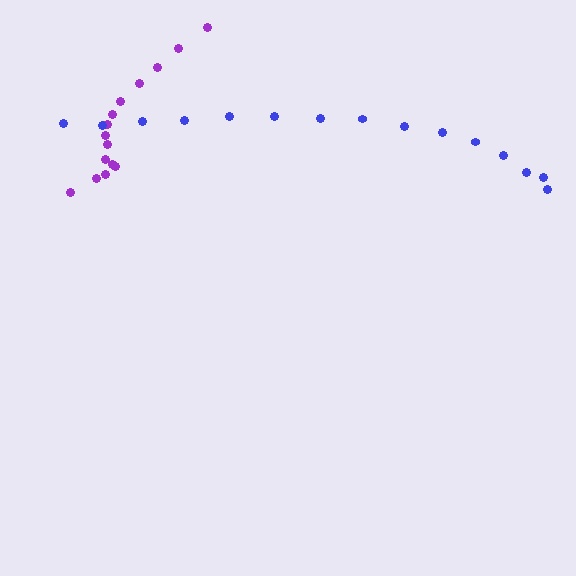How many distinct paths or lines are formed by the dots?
There are 2 distinct paths.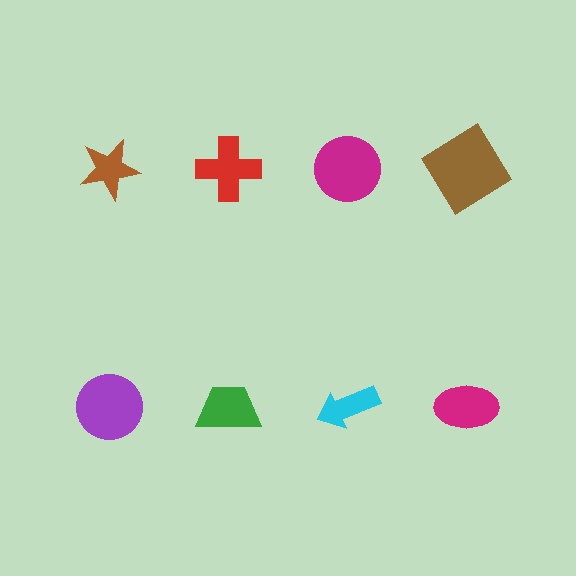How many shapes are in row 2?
4 shapes.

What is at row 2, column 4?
A magenta ellipse.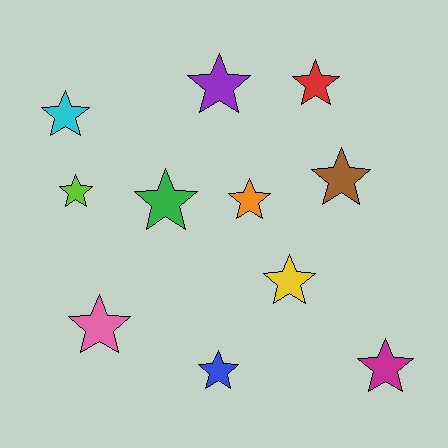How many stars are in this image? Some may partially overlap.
There are 11 stars.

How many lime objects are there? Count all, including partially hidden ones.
There is 1 lime object.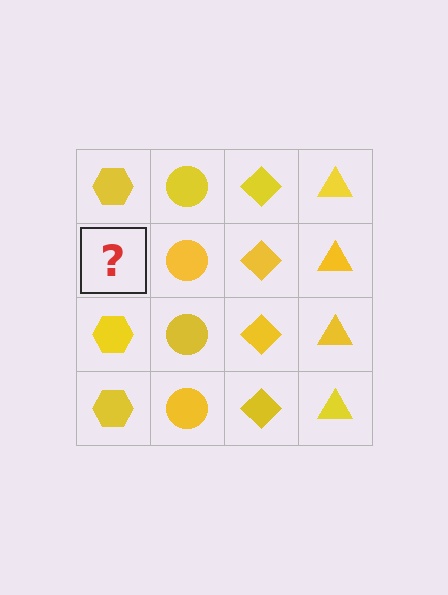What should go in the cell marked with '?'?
The missing cell should contain a yellow hexagon.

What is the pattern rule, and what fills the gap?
The rule is that each column has a consistent shape. The gap should be filled with a yellow hexagon.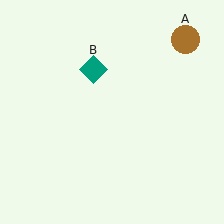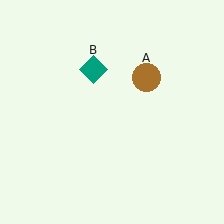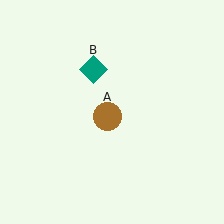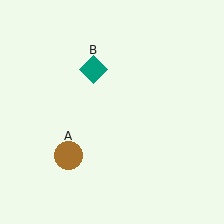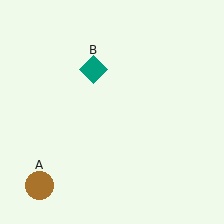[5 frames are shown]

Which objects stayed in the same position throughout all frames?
Teal diamond (object B) remained stationary.